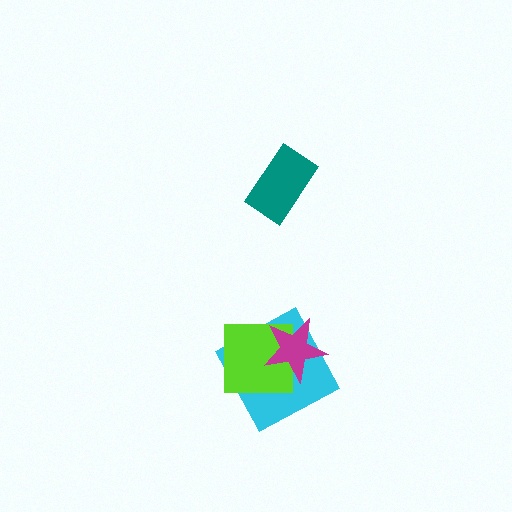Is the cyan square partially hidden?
Yes, it is partially covered by another shape.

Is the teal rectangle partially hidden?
No, no other shape covers it.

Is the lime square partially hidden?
Yes, it is partially covered by another shape.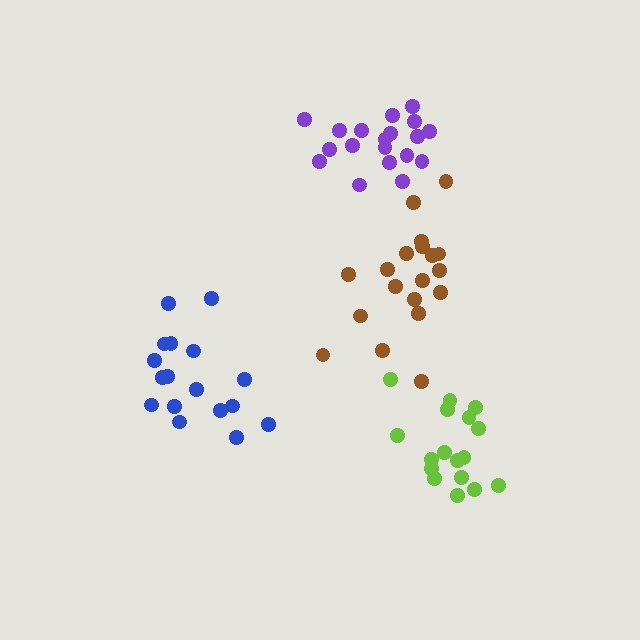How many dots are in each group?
Group 1: 19 dots, Group 2: 17 dots, Group 3: 19 dots, Group 4: 17 dots (72 total).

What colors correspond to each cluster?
The clusters are colored: purple, lime, brown, blue.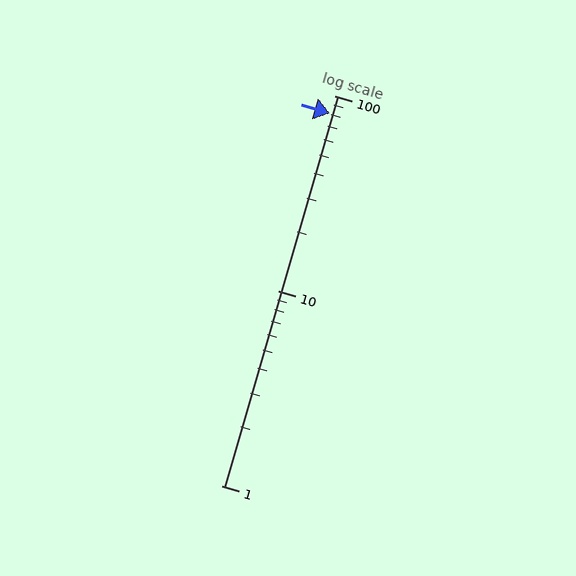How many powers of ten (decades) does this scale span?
The scale spans 2 decades, from 1 to 100.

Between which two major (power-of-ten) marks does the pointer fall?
The pointer is between 10 and 100.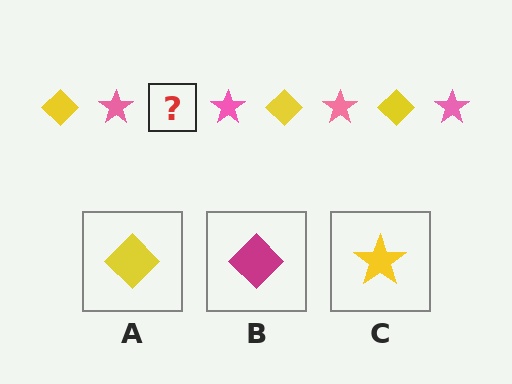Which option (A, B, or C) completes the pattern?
A.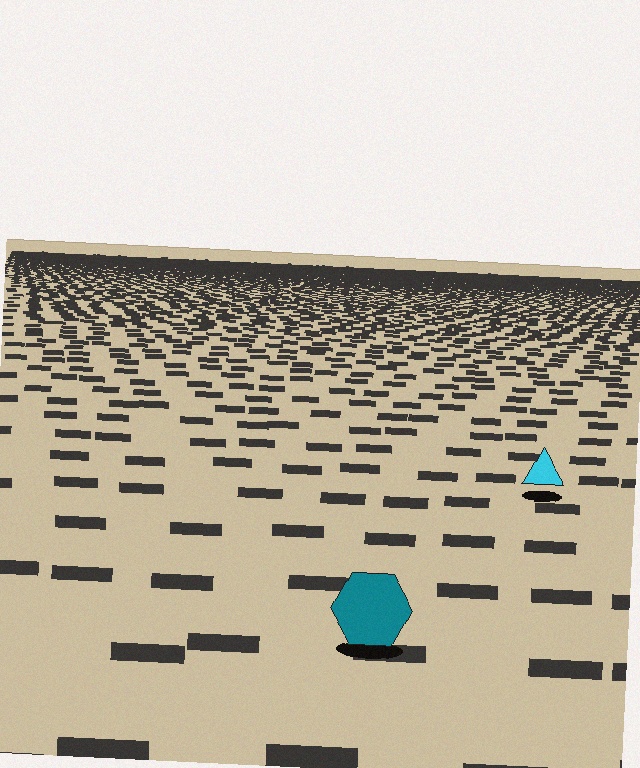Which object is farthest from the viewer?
The cyan triangle is farthest from the viewer. It appears smaller and the ground texture around it is denser.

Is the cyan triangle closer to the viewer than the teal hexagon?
No. The teal hexagon is closer — you can tell from the texture gradient: the ground texture is coarser near it.